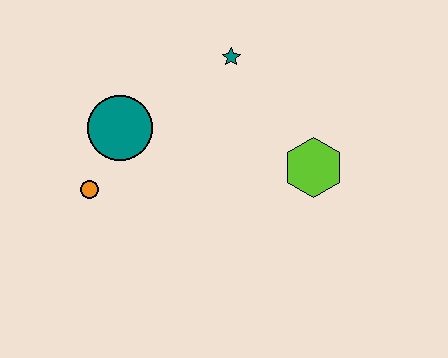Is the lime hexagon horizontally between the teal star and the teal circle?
No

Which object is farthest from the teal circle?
The lime hexagon is farthest from the teal circle.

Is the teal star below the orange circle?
No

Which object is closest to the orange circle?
The teal circle is closest to the orange circle.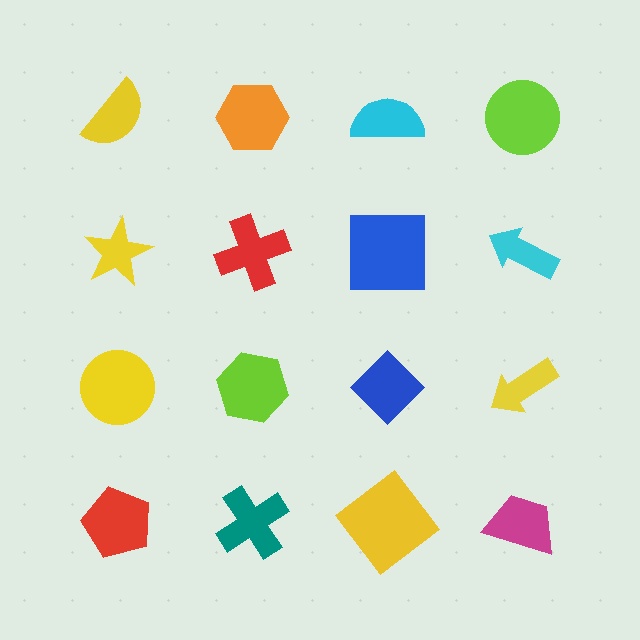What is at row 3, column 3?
A blue diamond.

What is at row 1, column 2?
An orange hexagon.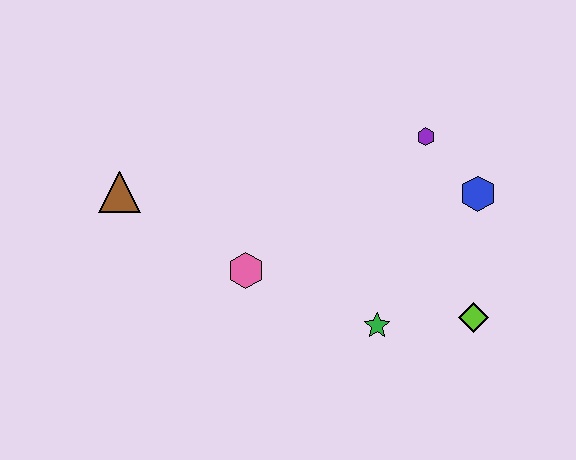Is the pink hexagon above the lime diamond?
Yes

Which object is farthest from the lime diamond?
The brown triangle is farthest from the lime diamond.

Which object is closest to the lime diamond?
The green star is closest to the lime diamond.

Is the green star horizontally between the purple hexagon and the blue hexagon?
No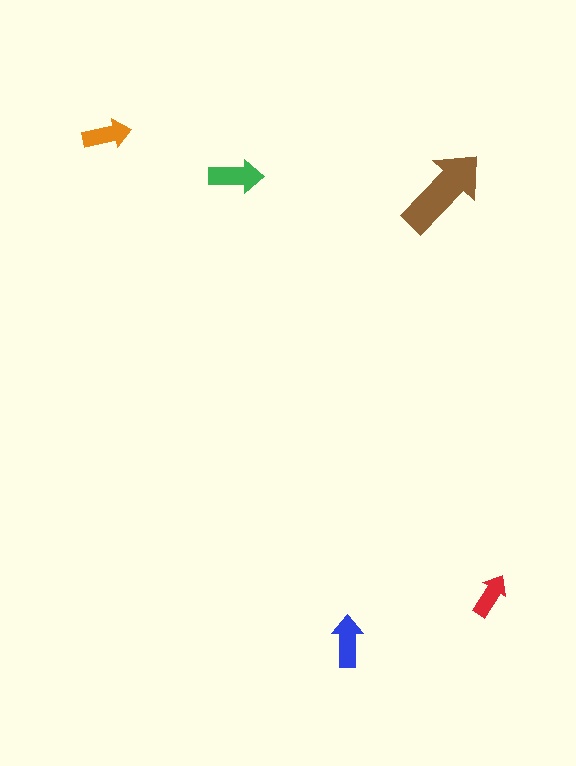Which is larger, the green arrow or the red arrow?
The green one.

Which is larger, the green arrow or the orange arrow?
The green one.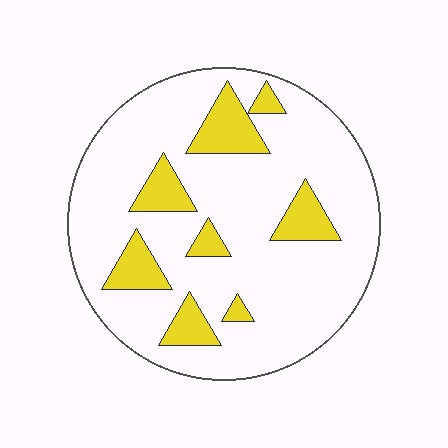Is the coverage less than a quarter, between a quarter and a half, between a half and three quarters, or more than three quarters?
Less than a quarter.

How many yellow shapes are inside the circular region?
8.